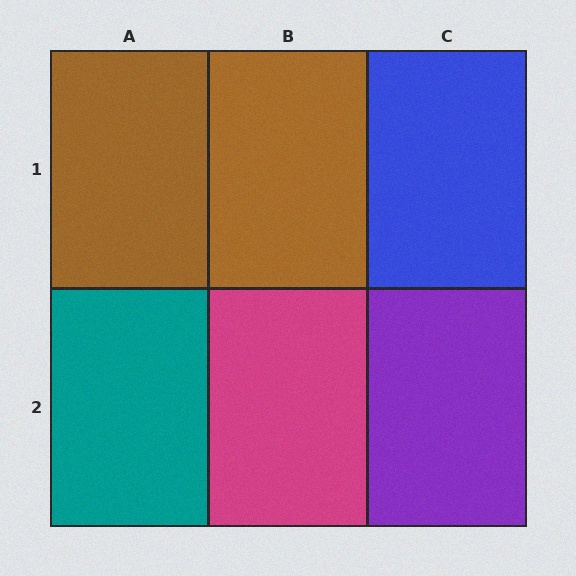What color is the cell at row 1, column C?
Blue.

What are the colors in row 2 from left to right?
Teal, magenta, purple.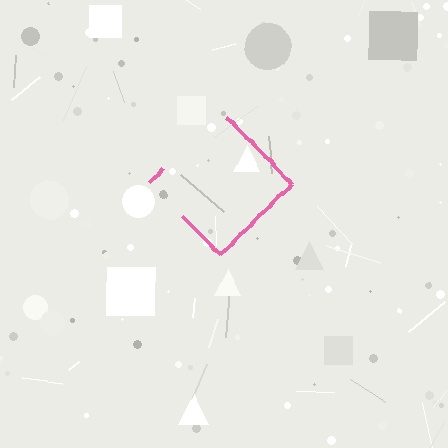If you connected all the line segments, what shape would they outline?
They would outline a diamond.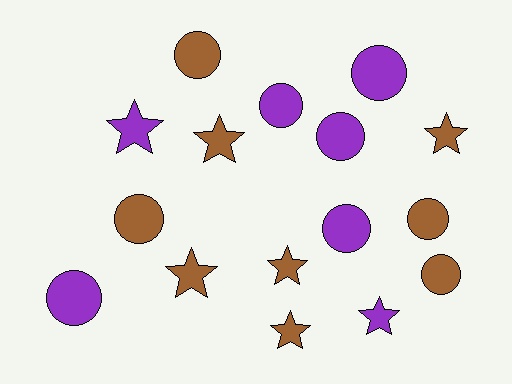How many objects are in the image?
There are 16 objects.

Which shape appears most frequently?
Circle, with 9 objects.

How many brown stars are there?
There are 5 brown stars.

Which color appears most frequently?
Brown, with 9 objects.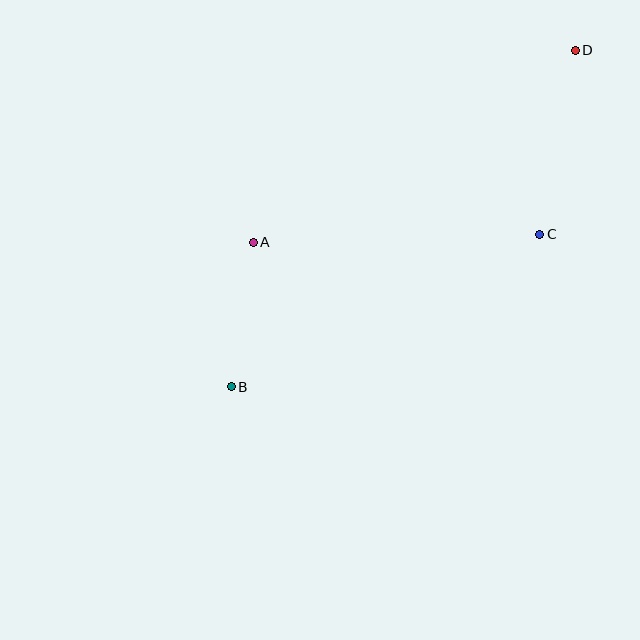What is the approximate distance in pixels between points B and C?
The distance between B and C is approximately 344 pixels.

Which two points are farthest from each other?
Points B and D are farthest from each other.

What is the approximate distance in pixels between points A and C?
The distance between A and C is approximately 287 pixels.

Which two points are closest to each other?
Points A and B are closest to each other.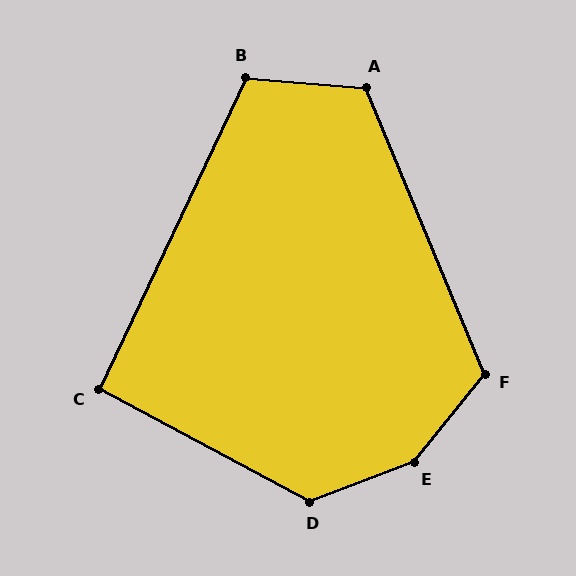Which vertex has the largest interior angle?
E, at approximately 150 degrees.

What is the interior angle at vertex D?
Approximately 131 degrees (obtuse).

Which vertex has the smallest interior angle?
C, at approximately 93 degrees.